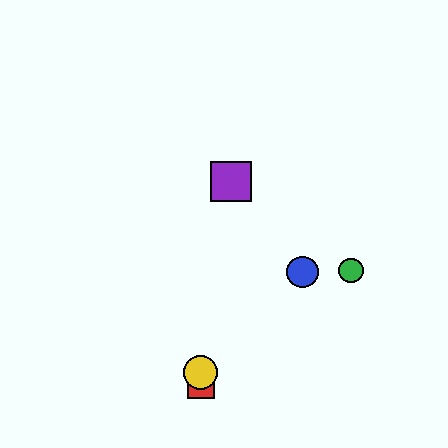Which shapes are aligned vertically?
The red square, the yellow circle are aligned vertically.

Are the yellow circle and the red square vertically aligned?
Yes, both are at x≈201.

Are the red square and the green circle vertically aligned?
No, the red square is at x≈201 and the green circle is at x≈351.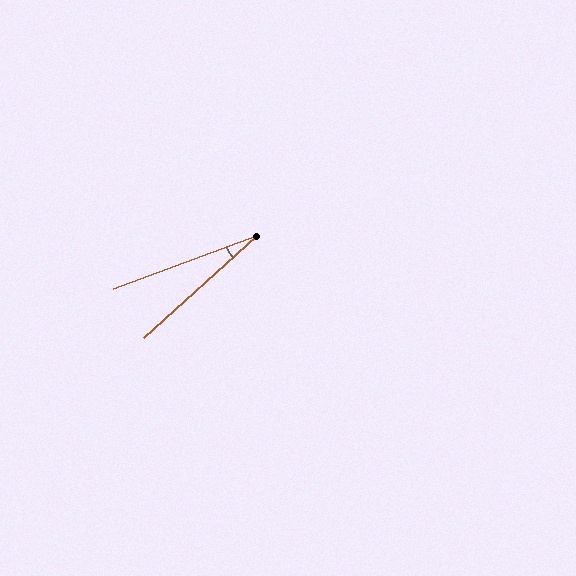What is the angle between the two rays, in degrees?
Approximately 21 degrees.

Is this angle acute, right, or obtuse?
It is acute.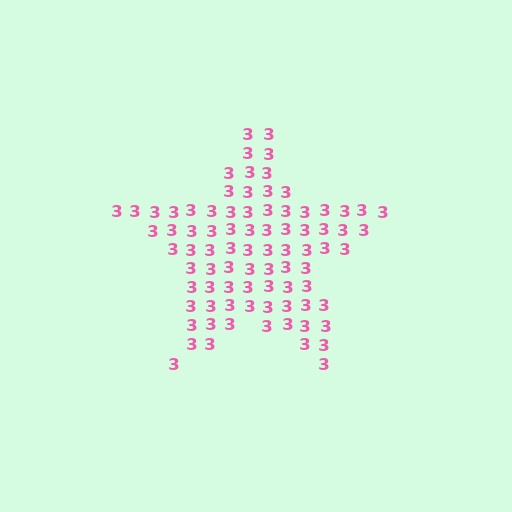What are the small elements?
The small elements are digit 3's.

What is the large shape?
The large shape is a star.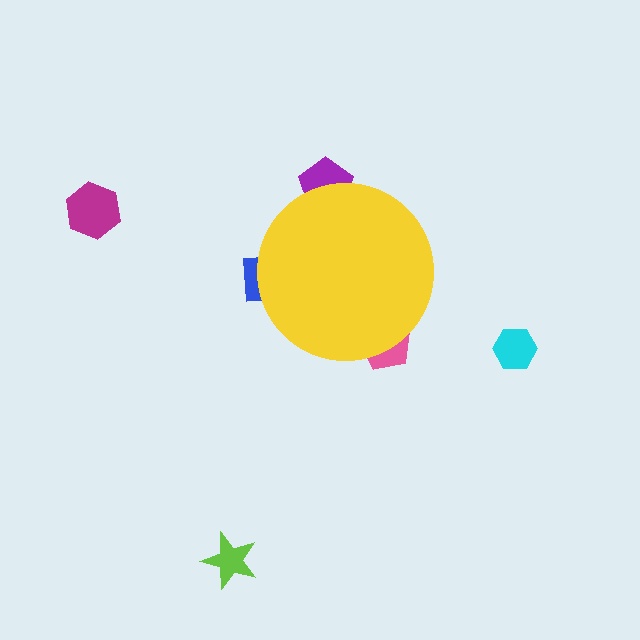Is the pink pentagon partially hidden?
Yes, the pink pentagon is partially hidden behind the yellow circle.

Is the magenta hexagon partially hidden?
No, the magenta hexagon is fully visible.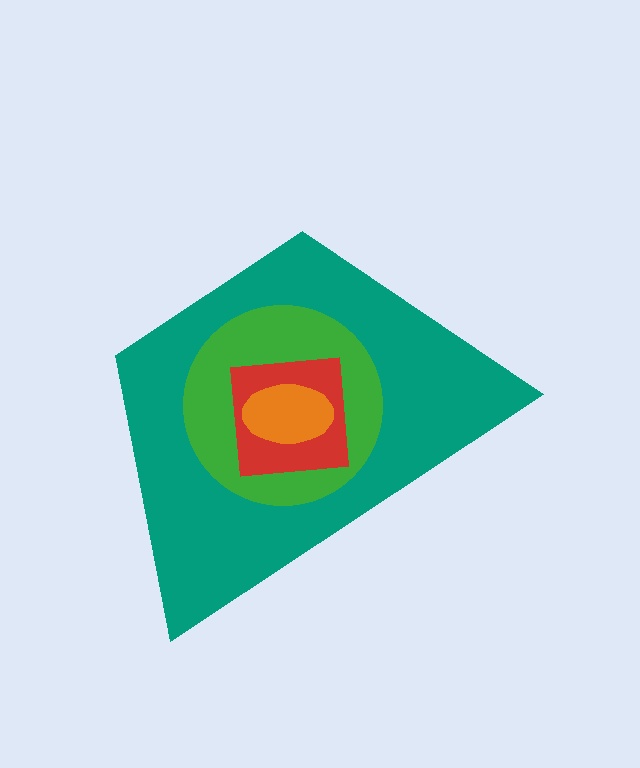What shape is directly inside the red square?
The orange ellipse.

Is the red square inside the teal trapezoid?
Yes.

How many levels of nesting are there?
4.